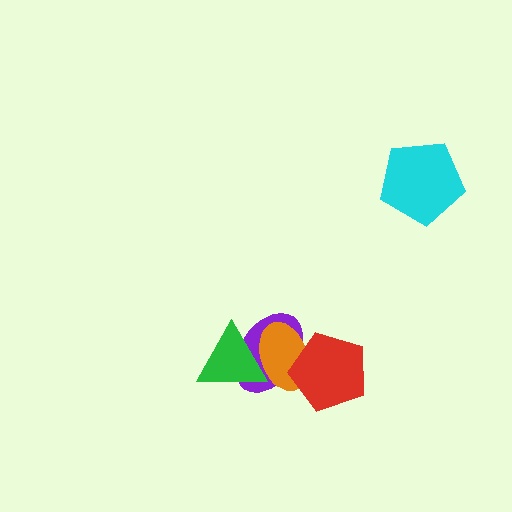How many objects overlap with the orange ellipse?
3 objects overlap with the orange ellipse.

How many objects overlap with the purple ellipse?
3 objects overlap with the purple ellipse.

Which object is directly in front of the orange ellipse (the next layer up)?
The green triangle is directly in front of the orange ellipse.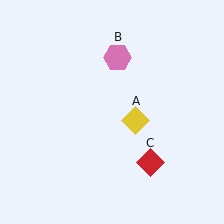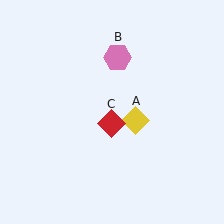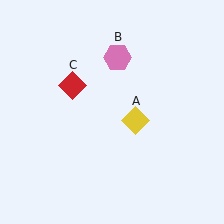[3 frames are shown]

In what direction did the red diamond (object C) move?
The red diamond (object C) moved up and to the left.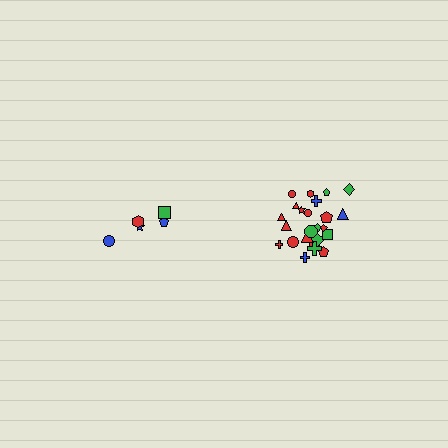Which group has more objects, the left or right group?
The right group.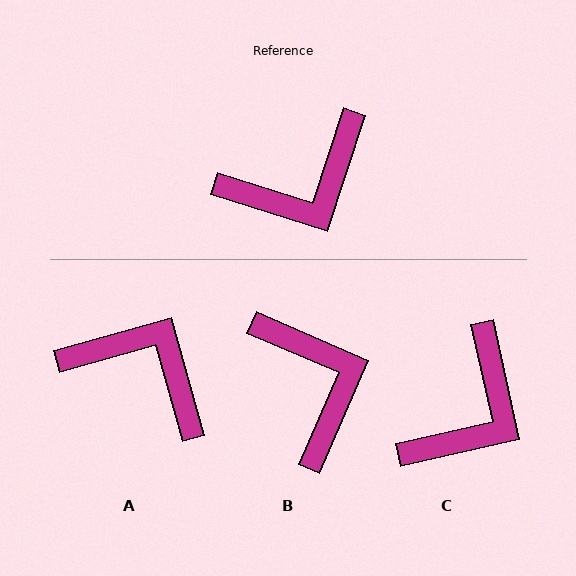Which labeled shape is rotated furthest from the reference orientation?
A, about 123 degrees away.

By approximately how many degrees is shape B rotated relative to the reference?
Approximately 84 degrees counter-clockwise.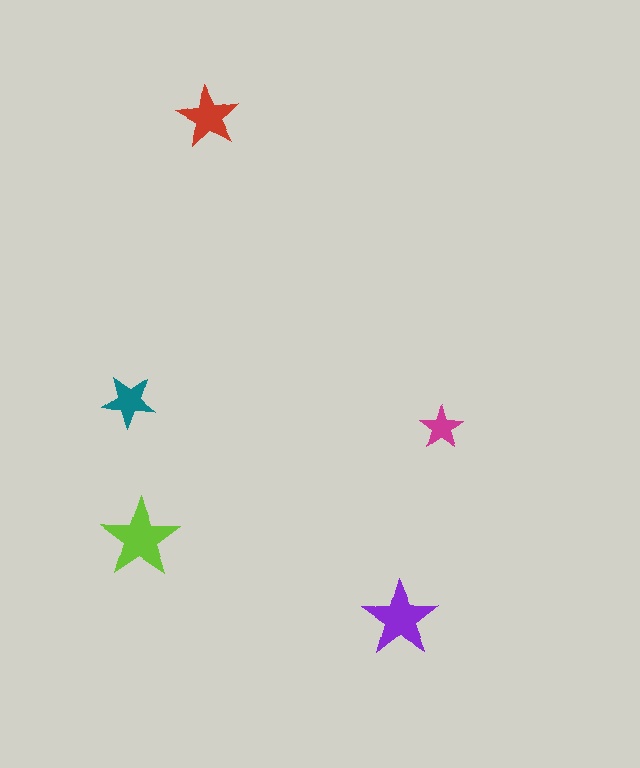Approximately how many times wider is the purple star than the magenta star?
About 1.5 times wider.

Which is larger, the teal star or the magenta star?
The teal one.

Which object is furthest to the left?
The teal star is leftmost.